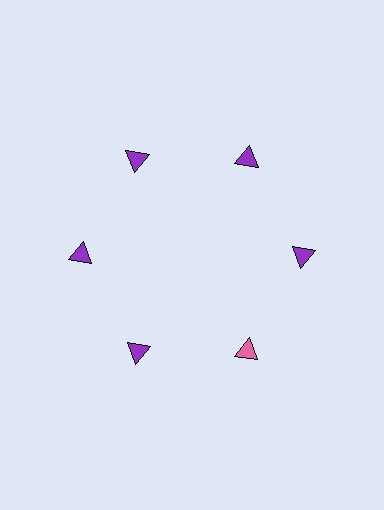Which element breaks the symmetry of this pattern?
The pink triangle at roughly the 5 o'clock position breaks the symmetry. All other shapes are purple triangles.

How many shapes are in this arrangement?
There are 6 shapes arranged in a ring pattern.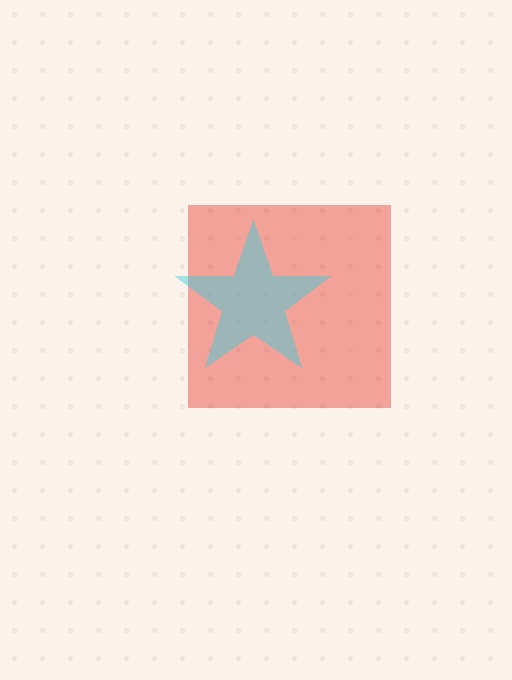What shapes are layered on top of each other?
The layered shapes are: a red square, a cyan star.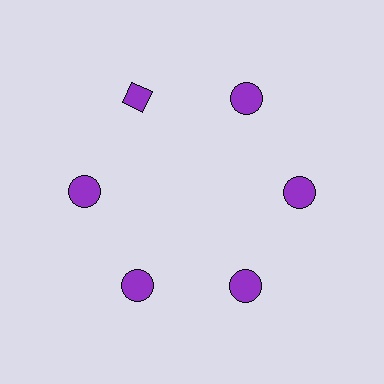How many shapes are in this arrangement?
There are 6 shapes arranged in a ring pattern.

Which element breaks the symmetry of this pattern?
The purple diamond at roughly the 11 o'clock position breaks the symmetry. All other shapes are purple circles.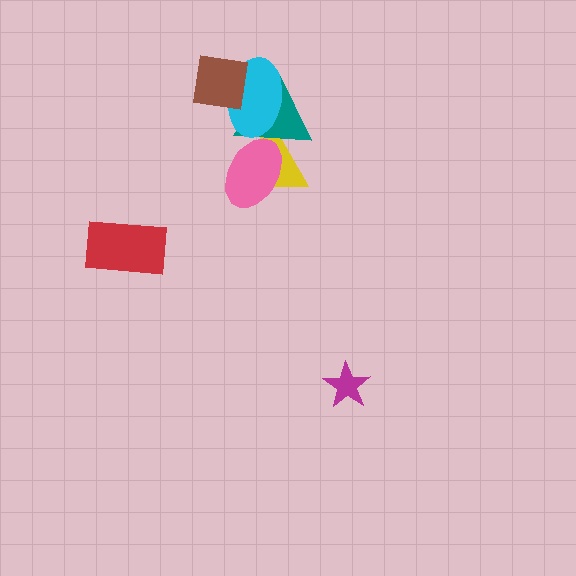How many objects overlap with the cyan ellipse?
3 objects overlap with the cyan ellipse.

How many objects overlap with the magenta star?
0 objects overlap with the magenta star.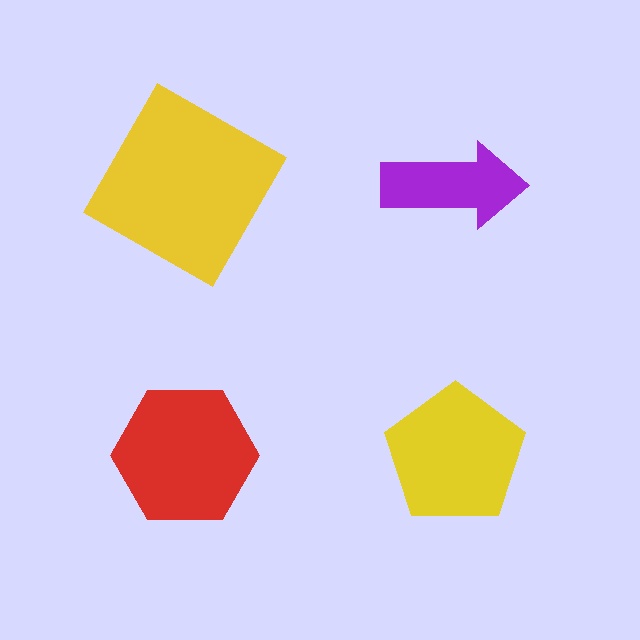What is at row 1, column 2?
A purple arrow.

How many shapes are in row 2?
2 shapes.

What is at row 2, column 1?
A red hexagon.